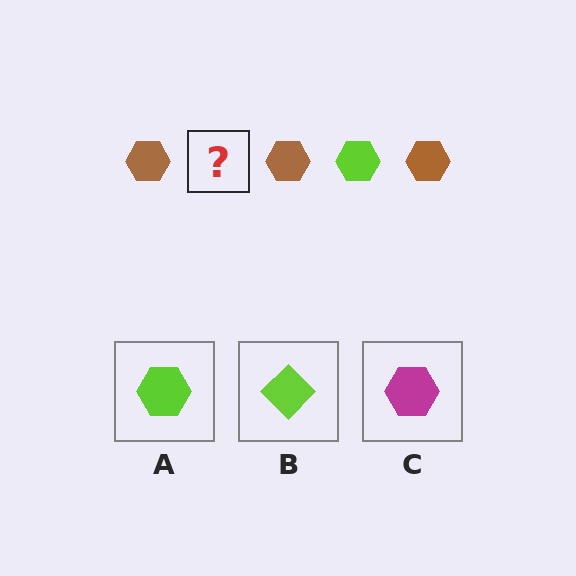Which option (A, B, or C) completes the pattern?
A.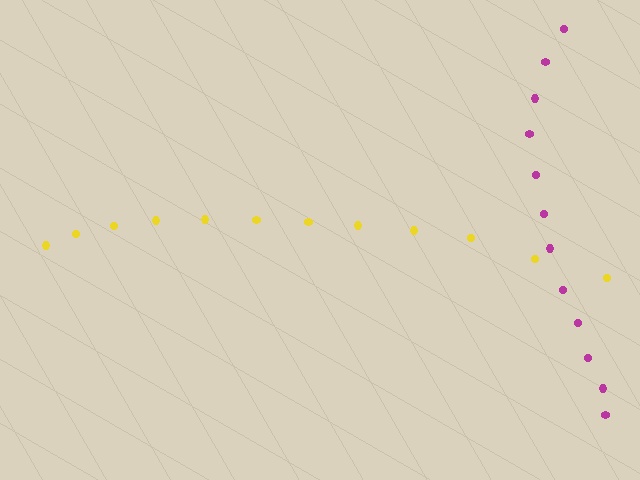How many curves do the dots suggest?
There are 2 distinct paths.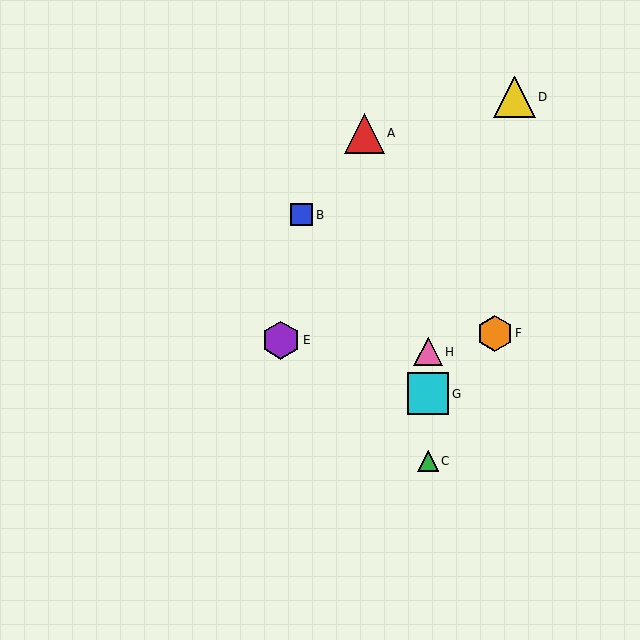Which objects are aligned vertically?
Objects C, G, H are aligned vertically.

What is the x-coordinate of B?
Object B is at x≈302.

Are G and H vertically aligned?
Yes, both are at x≈428.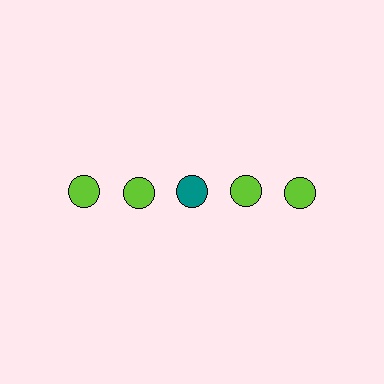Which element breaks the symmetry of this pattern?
The teal circle in the top row, center column breaks the symmetry. All other shapes are lime circles.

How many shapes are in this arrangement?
There are 5 shapes arranged in a grid pattern.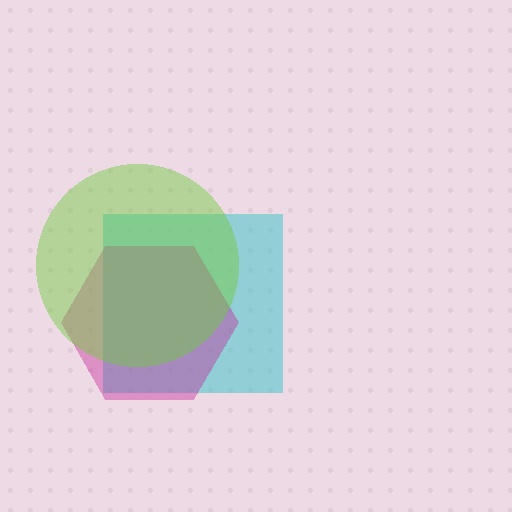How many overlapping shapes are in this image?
There are 3 overlapping shapes in the image.